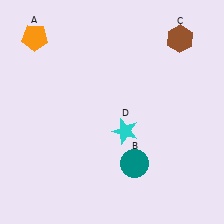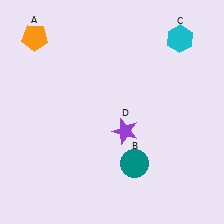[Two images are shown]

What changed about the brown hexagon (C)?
In Image 1, C is brown. In Image 2, it changed to cyan.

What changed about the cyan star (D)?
In Image 1, D is cyan. In Image 2, it changed to purple.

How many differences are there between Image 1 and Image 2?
There are 2 differences between the two images.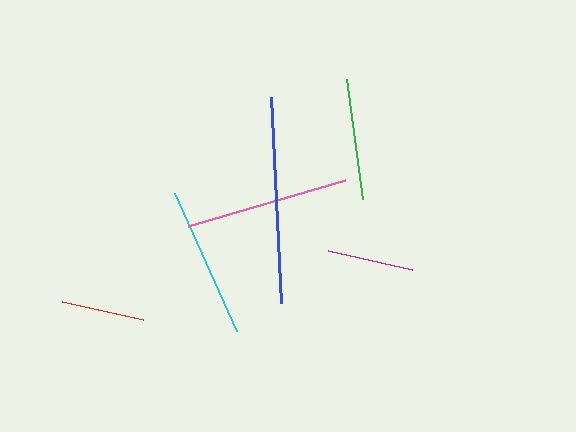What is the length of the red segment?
The red segment is approximately 83 pixels long.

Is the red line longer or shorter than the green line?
The green line is longer than the red line.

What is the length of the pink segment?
The pink segment is approximately 164 pixels long.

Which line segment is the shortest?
The red line is the shortest at approximately 83 pixels.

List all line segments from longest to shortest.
From longest to shortest: blue, pink, cyan, green, magenta, red.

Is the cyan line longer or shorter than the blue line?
The blue line is longer than the cyan line.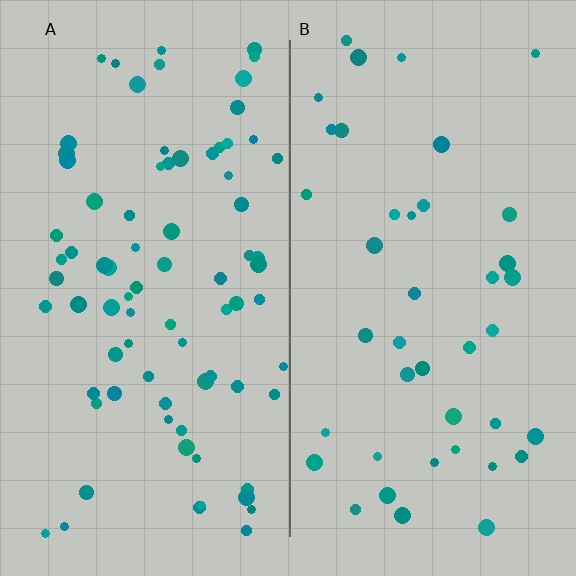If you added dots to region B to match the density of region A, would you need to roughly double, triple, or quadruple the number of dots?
Approximately double.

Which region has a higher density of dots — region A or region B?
A (the left).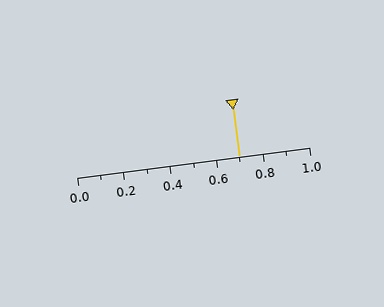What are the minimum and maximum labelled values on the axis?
The axis runs from 0.0 to 1.0.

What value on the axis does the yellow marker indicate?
The marker indicates approximately 0.7.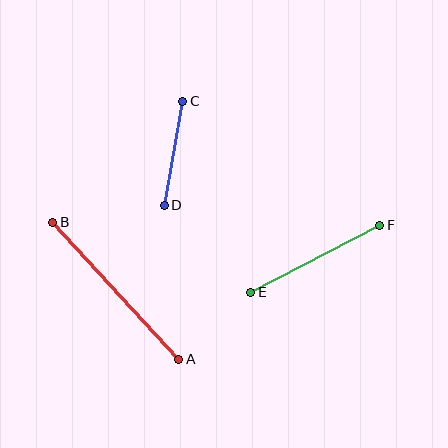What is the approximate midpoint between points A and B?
The midpoint is at approximately (116, 291) pixels.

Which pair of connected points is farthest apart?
Points A and B are farthest apart.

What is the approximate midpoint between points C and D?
The midpoint is at approximately (173, 153) pixels.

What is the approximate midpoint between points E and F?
The midpoint is at approximately (315, 259) pixels.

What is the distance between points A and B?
The distance is approximately 186 pixels.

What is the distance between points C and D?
The distance is approximately 106 pixels.